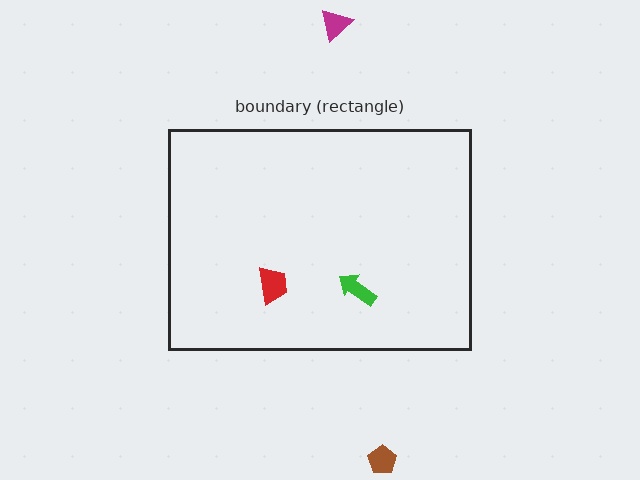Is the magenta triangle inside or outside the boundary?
Outside.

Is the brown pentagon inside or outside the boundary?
Outside.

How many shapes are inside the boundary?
2 inside, 2 outside.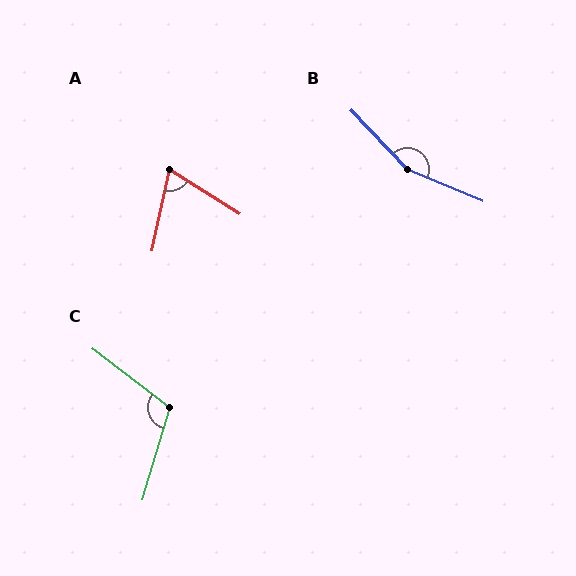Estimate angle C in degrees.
Approximately 111 degrees.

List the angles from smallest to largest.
A (70°), C (111°), B (156°).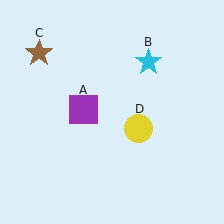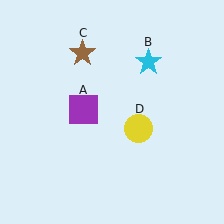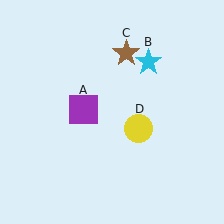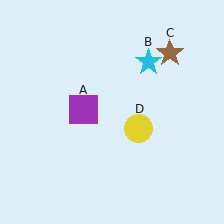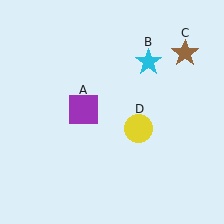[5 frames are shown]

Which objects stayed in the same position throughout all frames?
Purple square (object A) and cyan star (object B) and yellow circle (object D) remained stationary.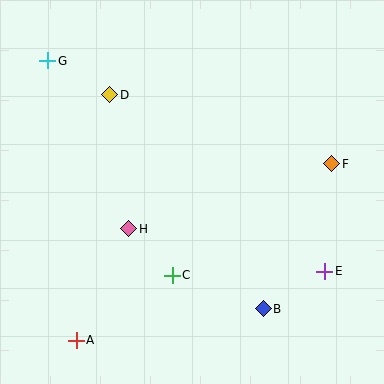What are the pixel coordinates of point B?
Point B is at (263, 309).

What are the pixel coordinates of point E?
Point E is at (325, 271).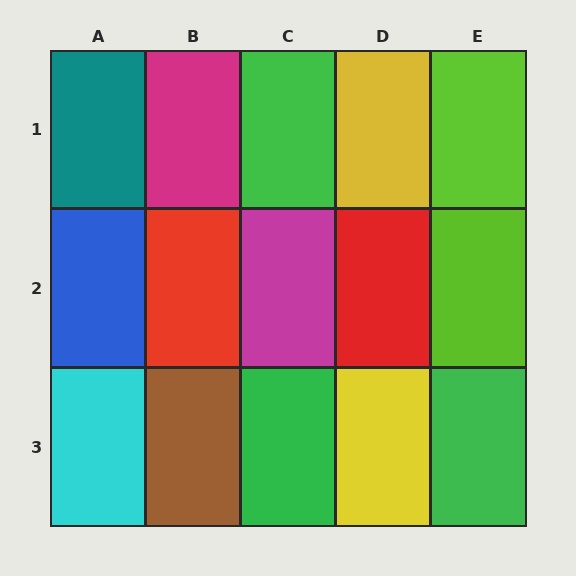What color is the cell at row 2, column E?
Lime.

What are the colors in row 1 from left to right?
Teal, magenta, green, yellow, lime.